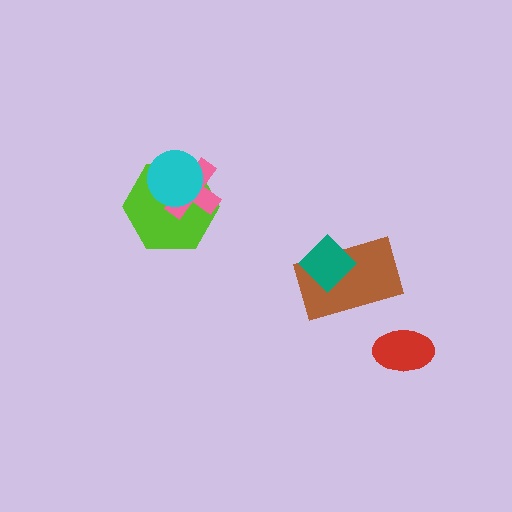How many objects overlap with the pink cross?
2 objects overlap with the pink cross.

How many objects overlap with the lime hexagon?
2 objects overlap with the lime hexagon.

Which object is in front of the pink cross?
The cyan circle is in front of the pink cross.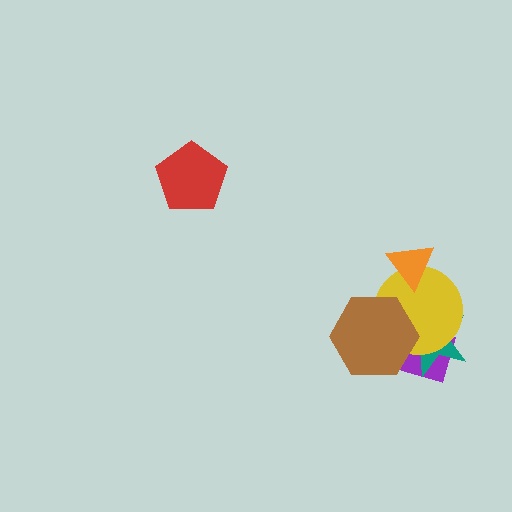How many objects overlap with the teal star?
3 objects overlap with the teal star.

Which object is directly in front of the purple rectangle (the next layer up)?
The teal star is directly in front of the purple rectangle.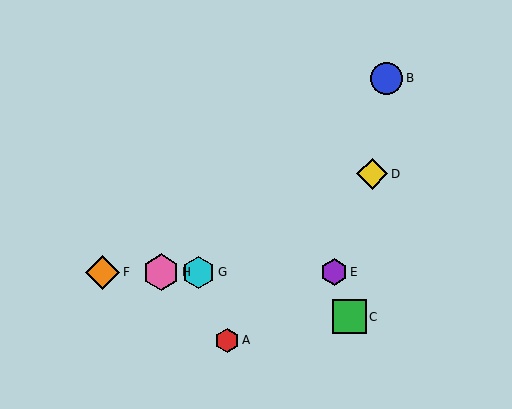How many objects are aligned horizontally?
4 objects (E, F, G, H) are aligned horizontally.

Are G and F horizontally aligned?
Yes, both are at y≈272.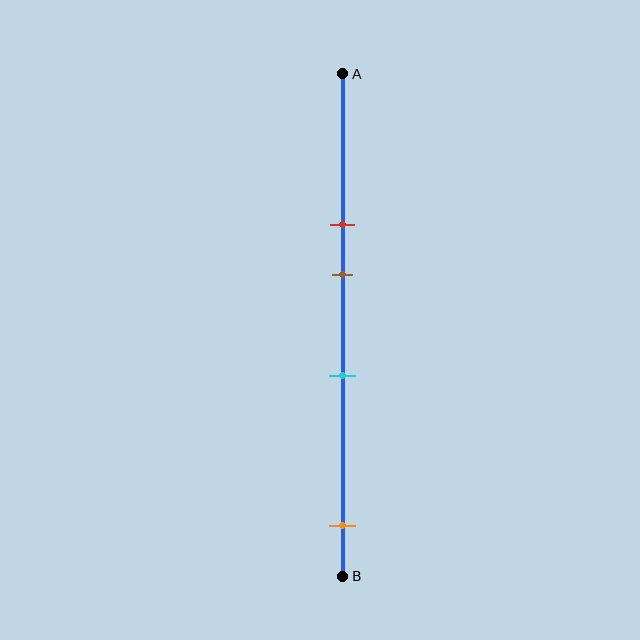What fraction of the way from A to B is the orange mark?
The orange mark is approximately 90% (0.9) of the way from A to B.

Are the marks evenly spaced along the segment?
No, the marks are not evenly spaced.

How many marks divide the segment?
There are 4 marks dividing the segment.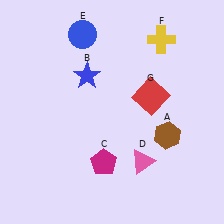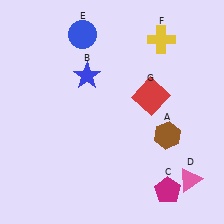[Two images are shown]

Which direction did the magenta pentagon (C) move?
The magenta pentagon (C) moved right.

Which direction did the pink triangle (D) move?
The pink triangle (D) moved right.